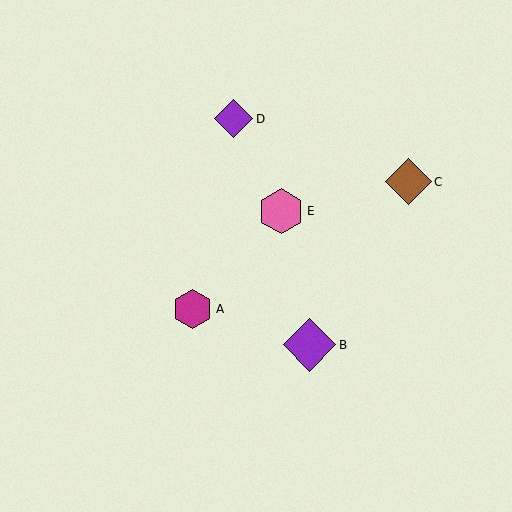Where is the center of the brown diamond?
The center of the brown diamond is at (408, 182).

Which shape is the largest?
The purple diamond (labeled B) is the largest.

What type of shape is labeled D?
Shape D is a purple diamond.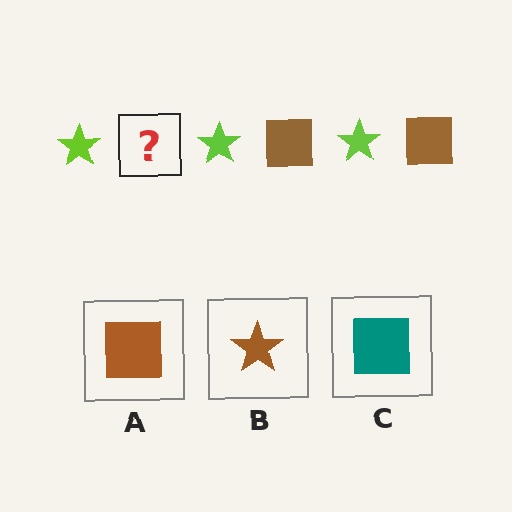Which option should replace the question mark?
Option A.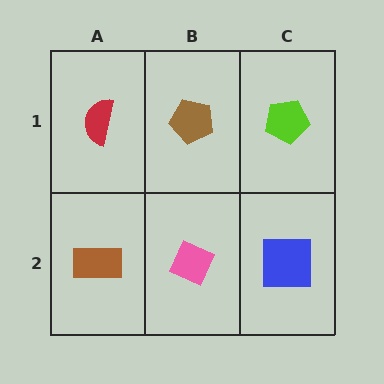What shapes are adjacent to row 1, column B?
A pink diamond (row 2, column B), a red semicircle (row 1, column A), a lime pentagon (row 1, column C).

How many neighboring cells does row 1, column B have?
3.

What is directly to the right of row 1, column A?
A brown pentagon.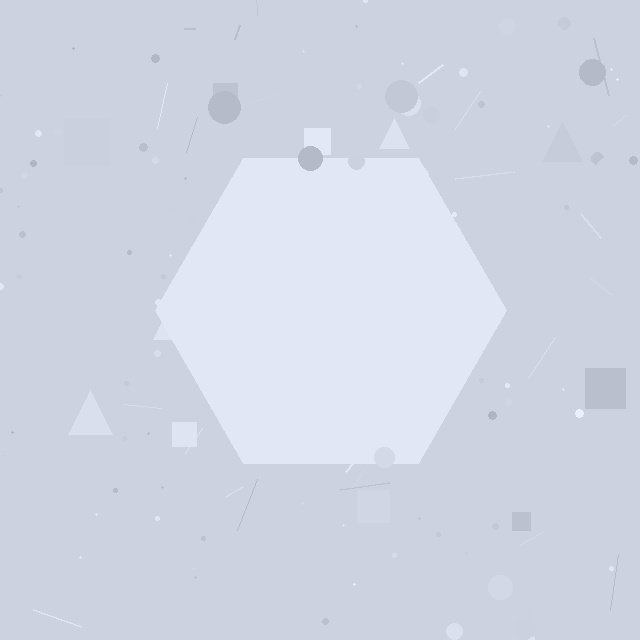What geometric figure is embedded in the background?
A hexagon is embedded in the background.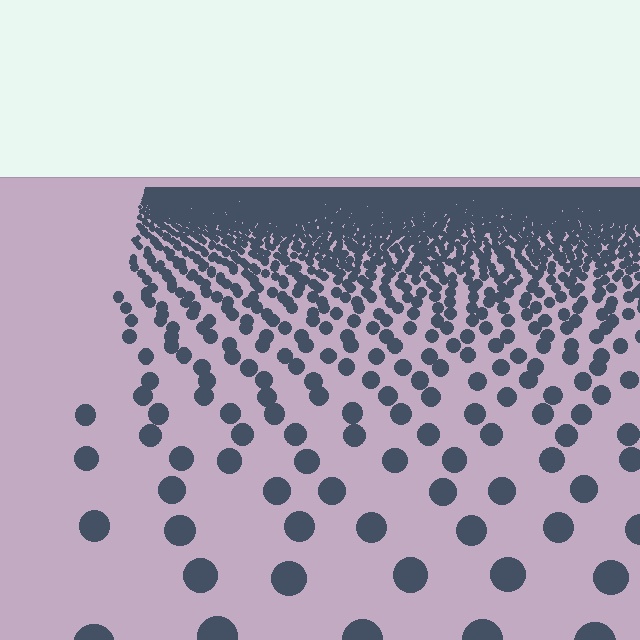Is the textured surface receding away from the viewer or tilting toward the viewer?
The surface is receding away from the viewer. Texture elements get smaller and denser toward the top.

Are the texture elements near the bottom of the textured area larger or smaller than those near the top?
Larger. Near the bottom, elements are closer to the viewer and appear at a bigger on-screen size.